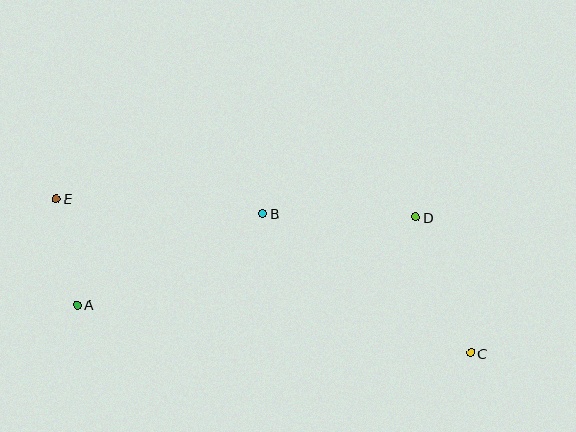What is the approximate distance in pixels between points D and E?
The distance between D and E is approximately 360 pixels.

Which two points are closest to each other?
Points A and E are closest to each other.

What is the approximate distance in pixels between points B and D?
The distance between B and D is approximately 153 pixels.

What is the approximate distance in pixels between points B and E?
The distance between B and E is approximately 207 pixels.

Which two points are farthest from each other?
Points C and E are farthest from each other.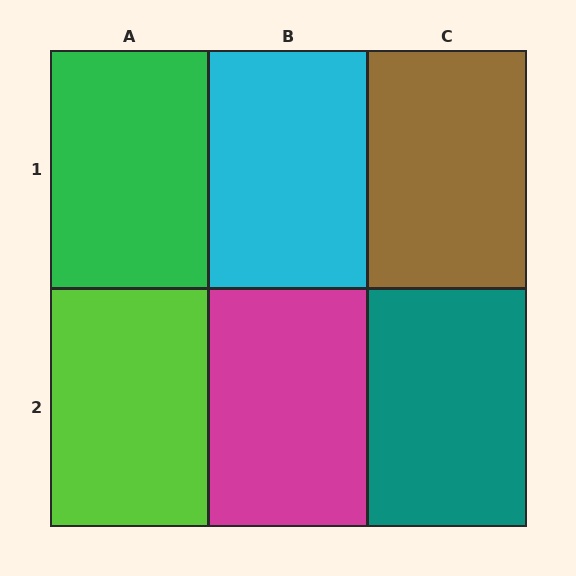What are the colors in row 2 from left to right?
Lime, magenta, teal.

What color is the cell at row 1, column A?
Green.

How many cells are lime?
1 cell is lime.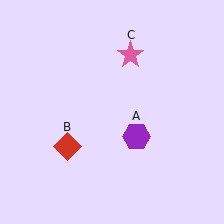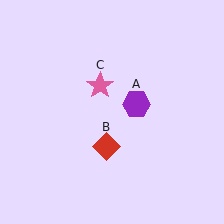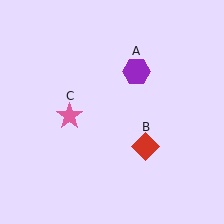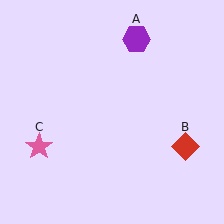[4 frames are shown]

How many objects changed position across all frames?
3 objects changed position: purple hexagon (object A), red diamond (object B), pink star (object C).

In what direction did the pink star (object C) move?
The pink star (object C) moved down and to the left.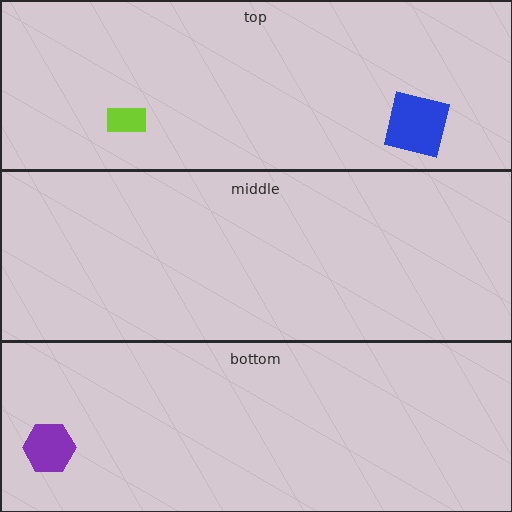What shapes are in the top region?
The lime rectangle, the blue square.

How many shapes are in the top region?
2.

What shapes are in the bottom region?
The purple hexagon.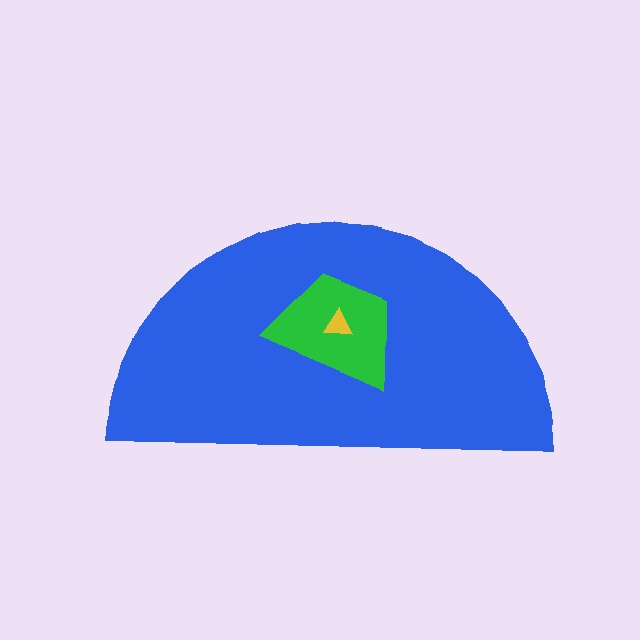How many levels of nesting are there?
3.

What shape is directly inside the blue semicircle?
The green trapezoid.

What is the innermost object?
The yellow triangle.